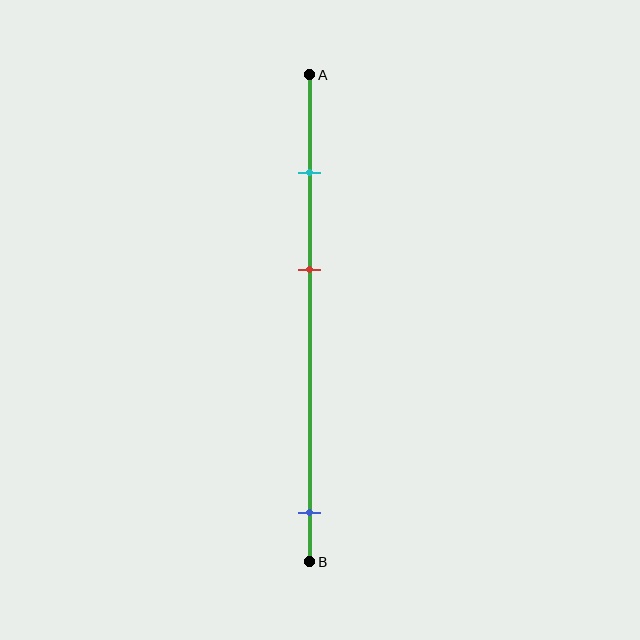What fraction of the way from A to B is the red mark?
The red mark is approximately 40% (0.4) of the way from A to B.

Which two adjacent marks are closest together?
The cyan and red marks are the closest adjacent pair.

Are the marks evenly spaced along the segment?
No, the marks are not evenly spaced.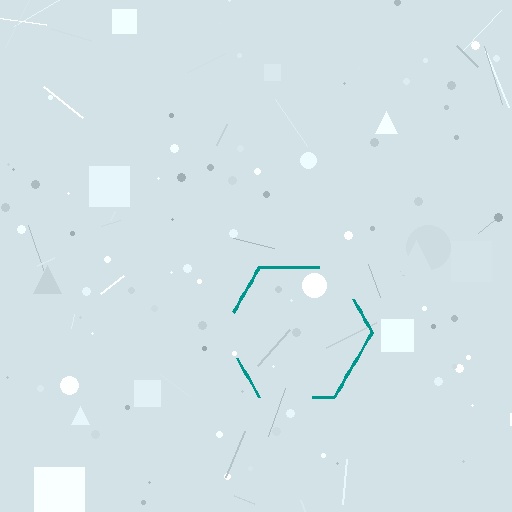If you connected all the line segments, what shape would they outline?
They would outline a hexagon.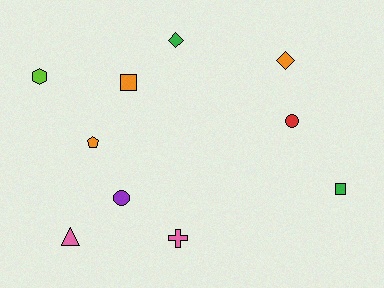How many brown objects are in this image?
There are no brown objects.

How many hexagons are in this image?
There is 1 hexagon.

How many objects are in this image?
There are 10 objects.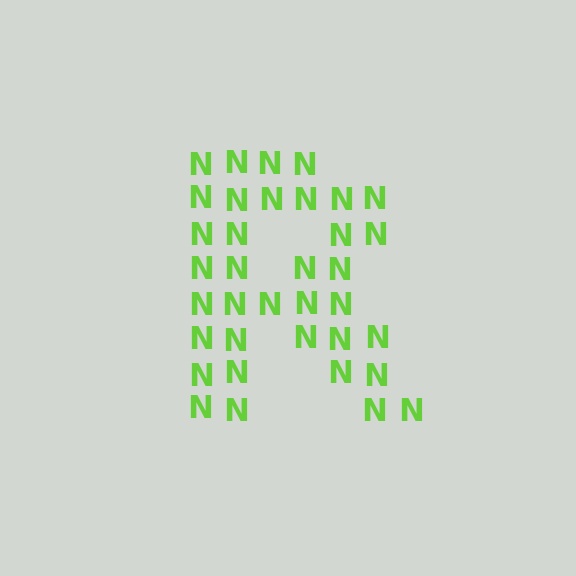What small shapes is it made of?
It is made of small letter N's.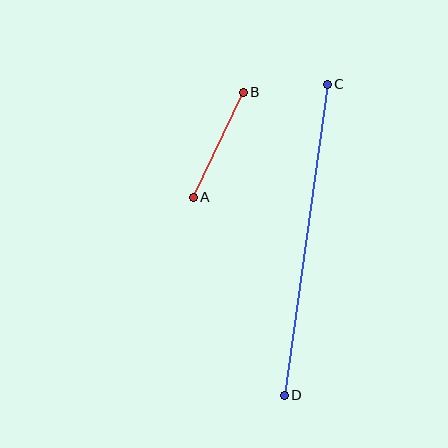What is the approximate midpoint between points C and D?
The midpoint is at approximately (306, 240) pixels.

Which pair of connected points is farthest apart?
Points C and D are farthest apart.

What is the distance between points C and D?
The distance is approximately 314 pixels.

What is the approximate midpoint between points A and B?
The midpoint is at approximately (218, 145) pixels.